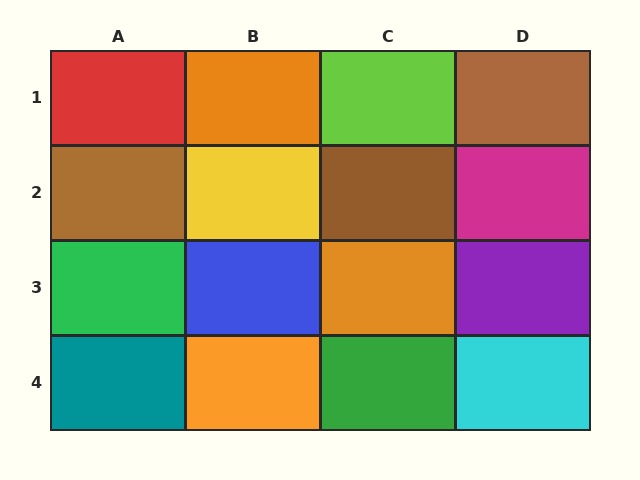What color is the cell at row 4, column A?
Teal.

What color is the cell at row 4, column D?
Cyan.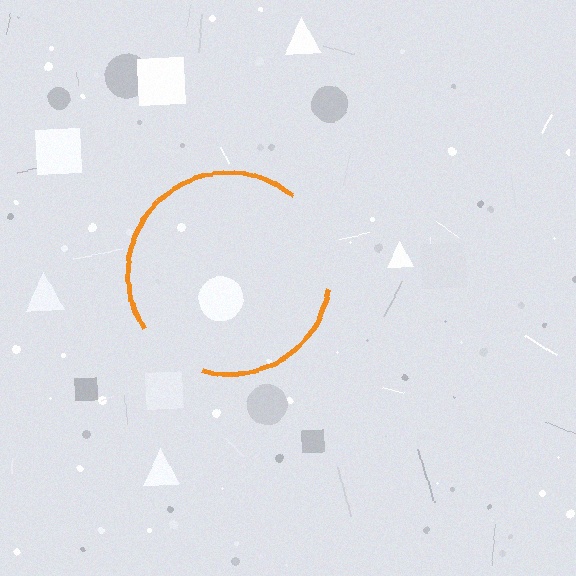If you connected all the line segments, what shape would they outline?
They would outline a circle.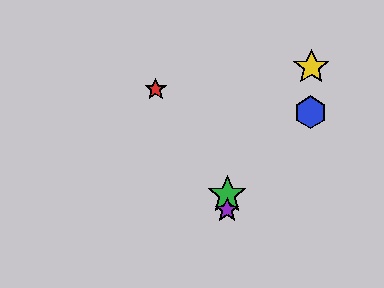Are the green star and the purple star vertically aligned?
Yes, both are at x≈227.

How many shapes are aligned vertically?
2 shapes (the green star, the purple star) are aligned vertically.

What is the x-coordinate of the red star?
The red star is at x≈156.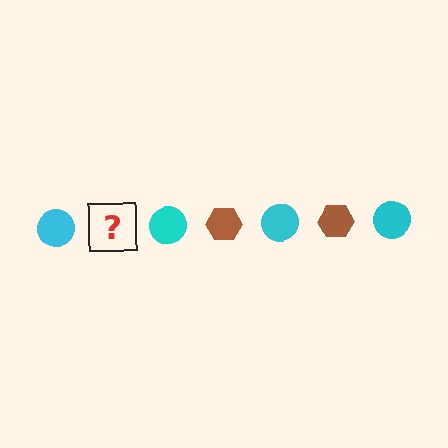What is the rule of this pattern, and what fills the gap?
The rule is that the pattern alternates between cyan circle and brown hexagon. The gap should be filled with a brown hexagon.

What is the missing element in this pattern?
The missing element is a brown hexagon.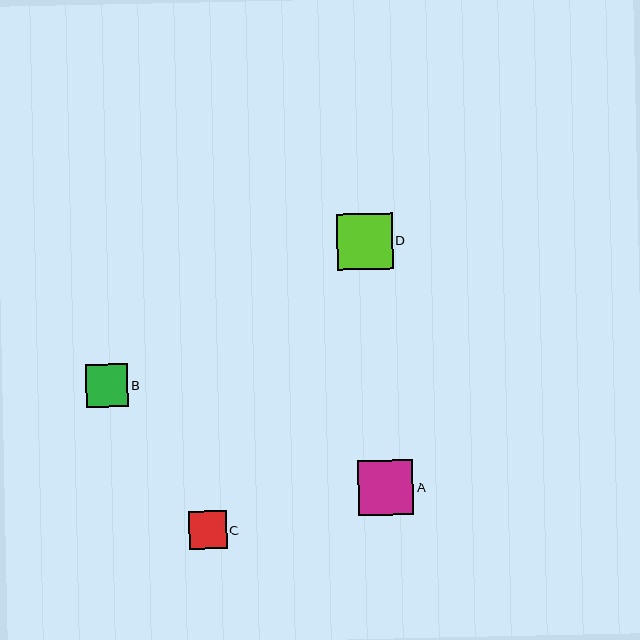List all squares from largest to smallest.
From largest to smallest: D, A, B, C.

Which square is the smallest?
Square C is the smallest with a size of approximately 38 pixels.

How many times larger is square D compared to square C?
Square D is approximately 1.5 times the size of square C.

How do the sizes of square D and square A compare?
Square D and square A are approximately the same size.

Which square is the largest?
Square D is the largest with a size of approximately 56 pixels.